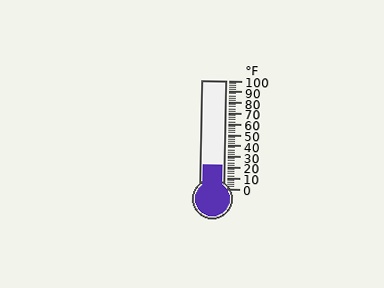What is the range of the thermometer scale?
The thermometer scale ranges from 0°F to 100°F.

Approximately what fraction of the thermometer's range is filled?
The thermometer is filled to approximately 20% of its range.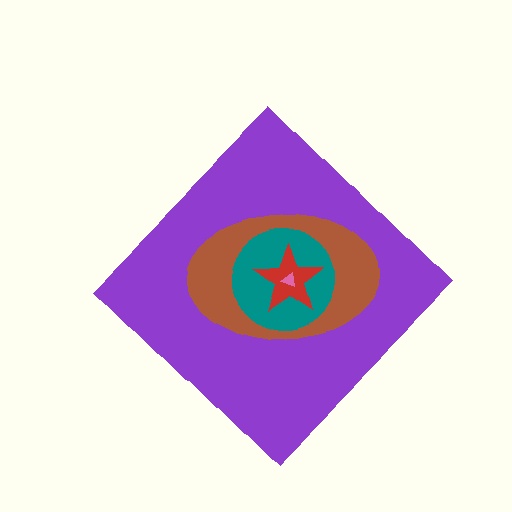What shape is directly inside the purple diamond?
The brown ellipse.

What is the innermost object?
The pink triangle.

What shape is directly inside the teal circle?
The red star.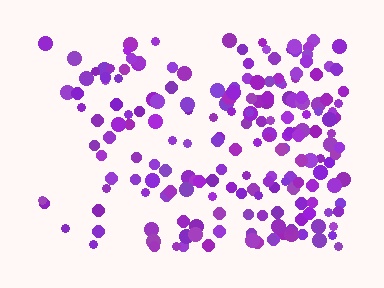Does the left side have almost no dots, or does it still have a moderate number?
Still a moderate number, just noticeably fewer than the right.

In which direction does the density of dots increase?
From left to right, with the right side densest.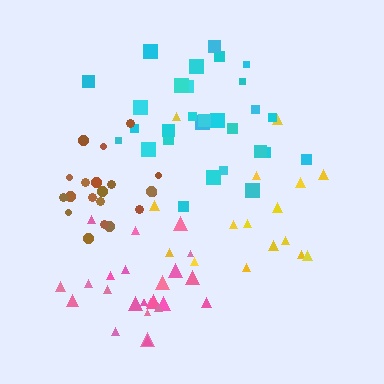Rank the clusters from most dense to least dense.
brown, cyan, pink, yellow.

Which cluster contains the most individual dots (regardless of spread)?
Cyan (29).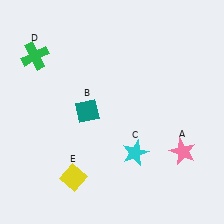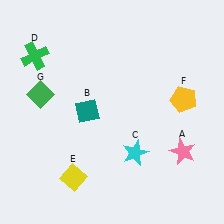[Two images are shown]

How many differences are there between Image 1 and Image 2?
There are 2 differences between the two images.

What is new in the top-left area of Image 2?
A green diamond (G) was added in the top-left area of Image 2.